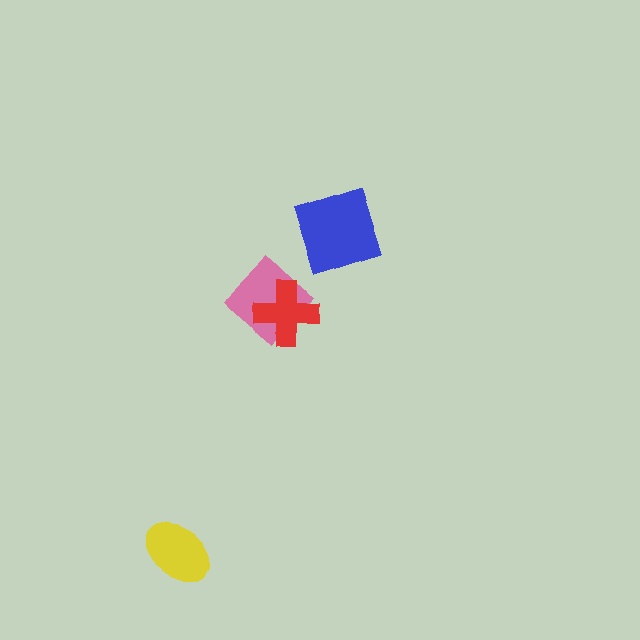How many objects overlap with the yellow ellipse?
0 objects overlap with the yellow ellipse.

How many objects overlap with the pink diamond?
1 object overlaps with the pink diamond.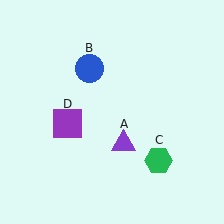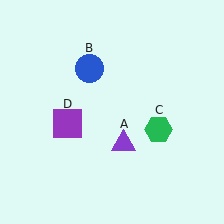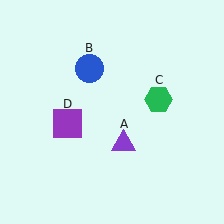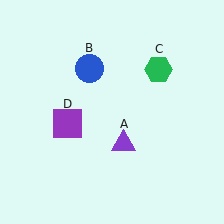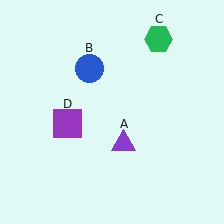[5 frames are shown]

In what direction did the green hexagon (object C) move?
The green hexagon (object C) moved up.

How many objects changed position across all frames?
1 object changed position: green hexagon (object C).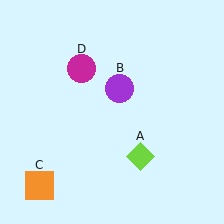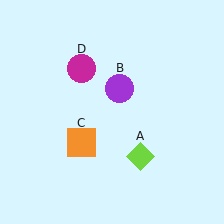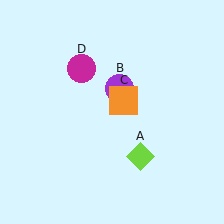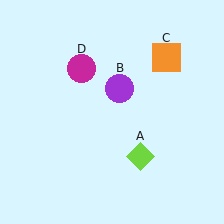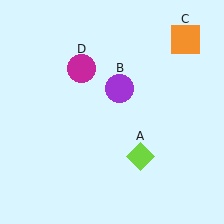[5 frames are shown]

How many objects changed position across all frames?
1 object changed position: orange square (object C).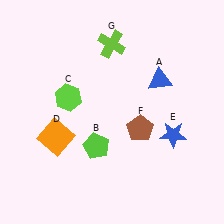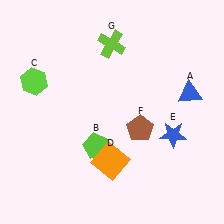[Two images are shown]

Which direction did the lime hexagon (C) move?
The lime hexagon (C) moved left.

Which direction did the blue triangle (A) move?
The blue triangle (A) moved right.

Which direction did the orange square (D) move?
The orange square (D) moved right.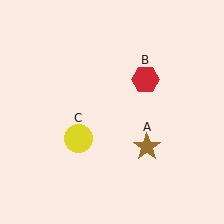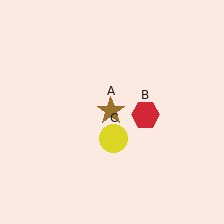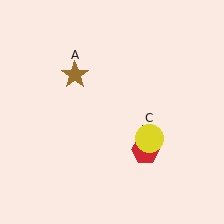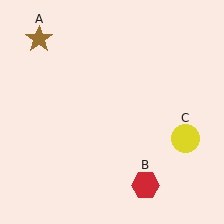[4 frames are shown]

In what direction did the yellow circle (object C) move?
The yellow circle (object C) moved right.